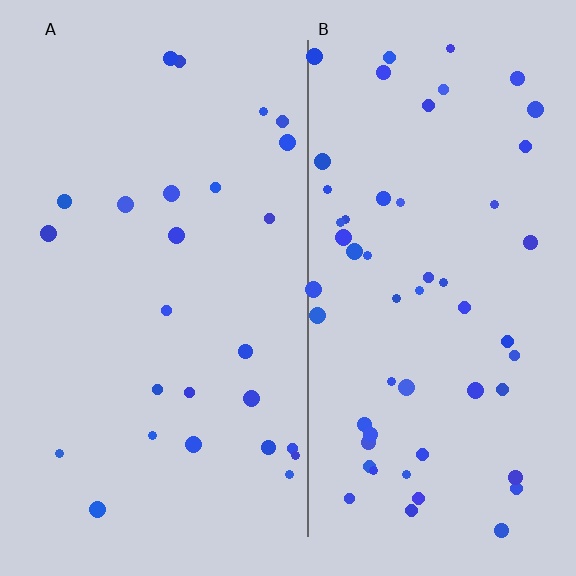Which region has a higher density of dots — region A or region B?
B (the right).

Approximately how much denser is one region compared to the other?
Approximately 2.2× — region B over region A.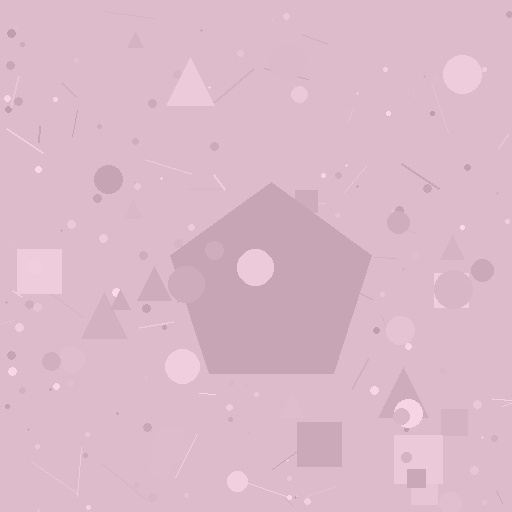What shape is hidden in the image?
A pentagon is hidden in the image.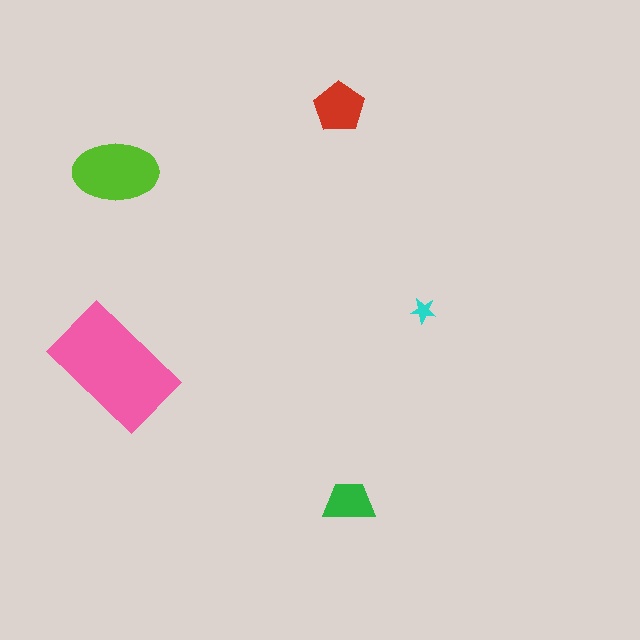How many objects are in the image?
There are 5 objects in the image.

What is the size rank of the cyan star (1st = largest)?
5th.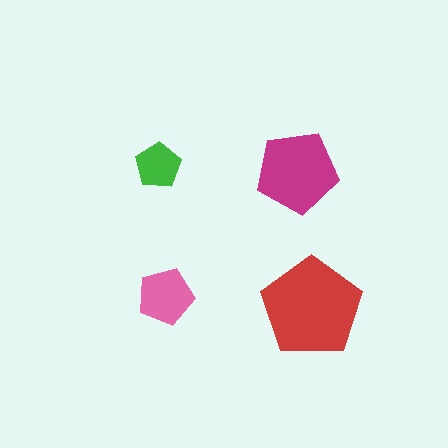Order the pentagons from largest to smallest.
the red one, the magenta one, the pink one, the green one.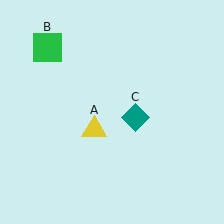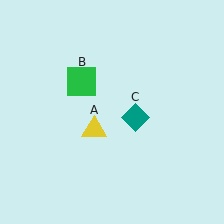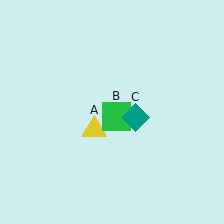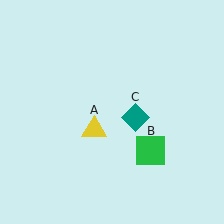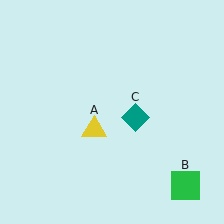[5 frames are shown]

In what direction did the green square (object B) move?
The green square (object B) moved down and to the right.